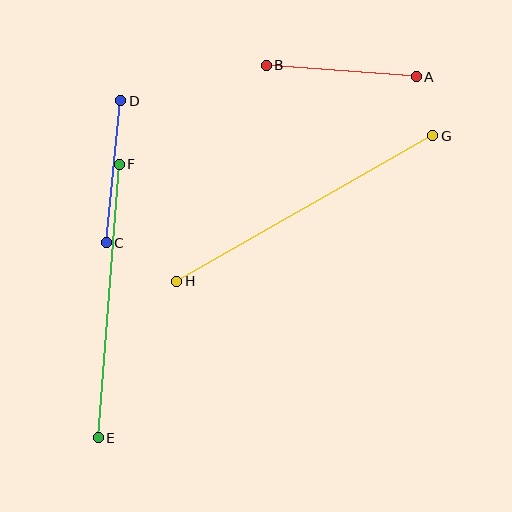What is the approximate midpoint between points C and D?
The midpoint is at approximately (114, 172) pixels.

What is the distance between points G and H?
The distance is approximately 294 pixels.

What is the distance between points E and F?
The distance is approximately 274 pixels.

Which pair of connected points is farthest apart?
Points G and H are farthest apart.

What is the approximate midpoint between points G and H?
The midpoint is at approximately (305, 208) pixels.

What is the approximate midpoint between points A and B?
The midpoint is at approximately (341, 71) pixels.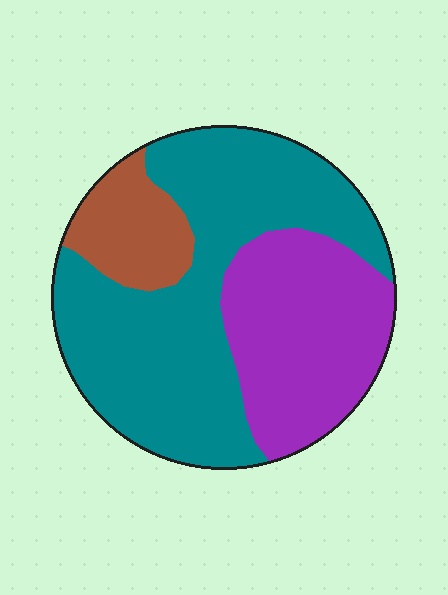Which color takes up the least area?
Brown, at roughly 15%.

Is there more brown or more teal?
Teal.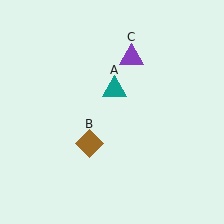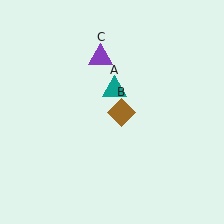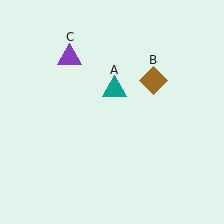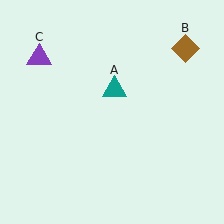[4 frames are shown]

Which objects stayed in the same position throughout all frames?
Teal triangle (object A) remained stationary.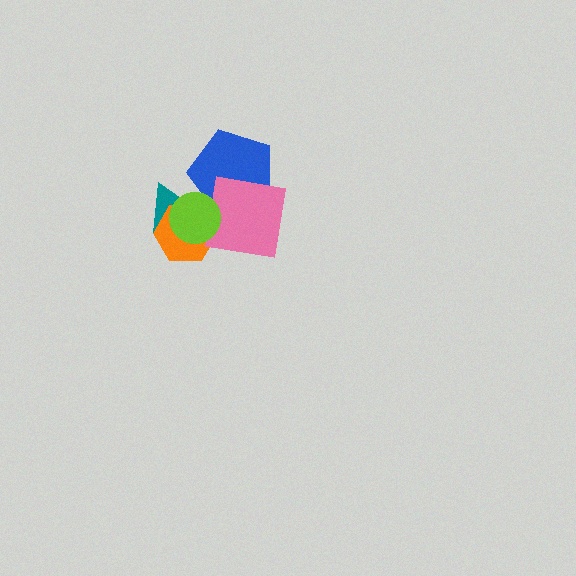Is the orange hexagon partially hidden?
Yes, it is partially covered by another shape.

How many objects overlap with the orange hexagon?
3 objects overlap with the orange hexagon.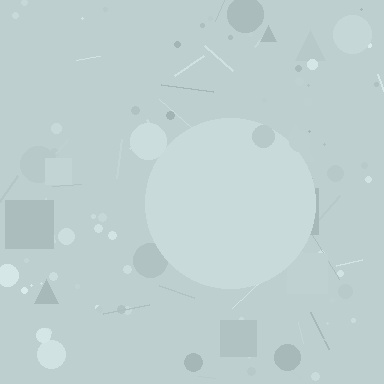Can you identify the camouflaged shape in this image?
The camouflaged shape is a circle.